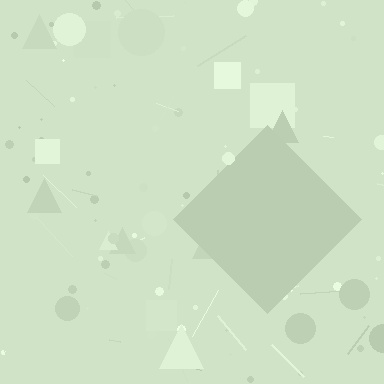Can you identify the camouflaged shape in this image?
The camouflaged shape is a diamond.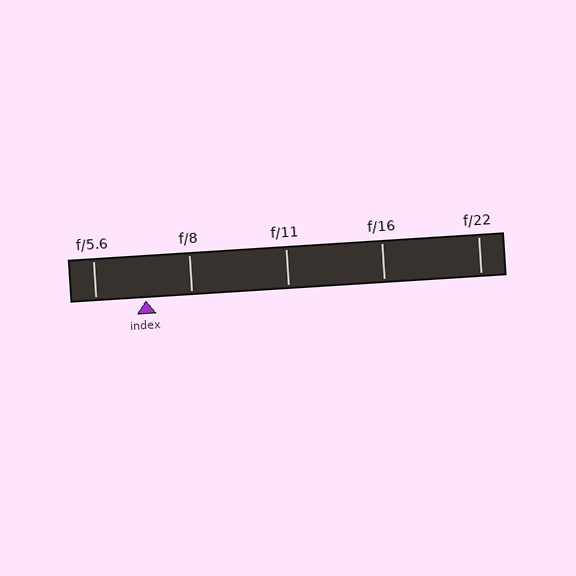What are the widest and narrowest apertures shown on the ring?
The widest aperture shown is f/5.6 and the narrowest is f/22.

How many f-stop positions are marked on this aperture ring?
There are 5 f-stop positions marked.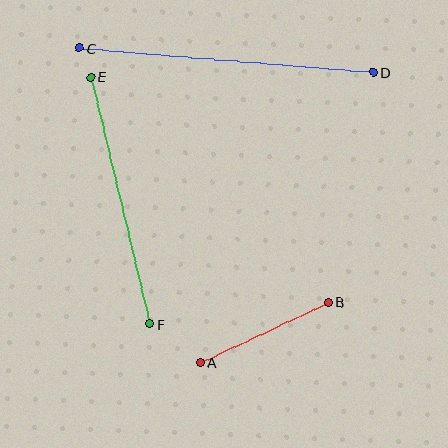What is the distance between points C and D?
The distance is approximately 295 pixels.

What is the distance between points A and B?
The distance is approximately 142 pixels.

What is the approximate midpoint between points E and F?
The midpoint is at approximately (121, 200) pixels.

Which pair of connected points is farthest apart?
Points C and D are farthest apart.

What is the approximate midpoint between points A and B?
The midpoint is at approximately (264, 332) pixels.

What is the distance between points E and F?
The distance is approximately 254 pixels.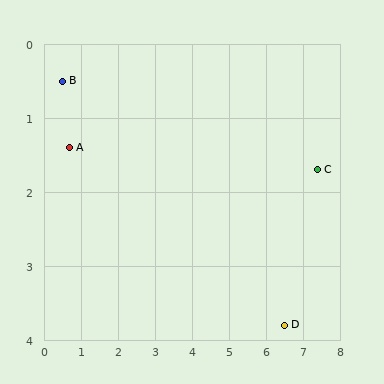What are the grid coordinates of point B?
Point B is at approximately (0.5, 0.5).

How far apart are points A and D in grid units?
Points A and D are about 6.3 grid units apart.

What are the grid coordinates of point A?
Point A is at approximately (0.7, 1.4).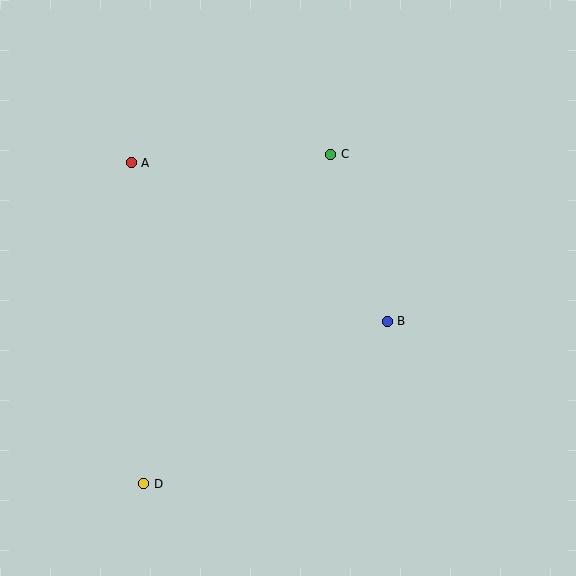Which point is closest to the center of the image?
Point B at (387, 321) is closest to the center.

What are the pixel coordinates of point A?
Point A is at (131, 163).